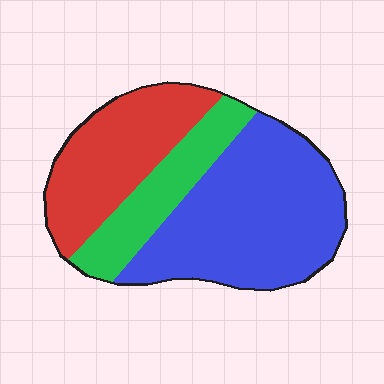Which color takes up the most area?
Blue, at roughly 50%.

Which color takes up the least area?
Green, at roughly 20%.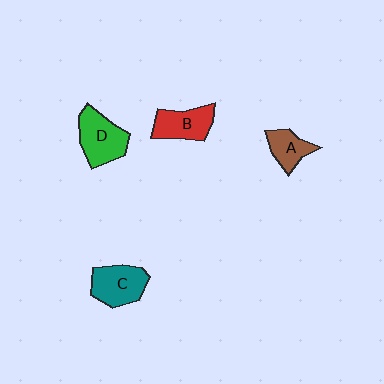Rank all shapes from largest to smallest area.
From largest to smallest: D (green), C (teal), B (red), A (brown).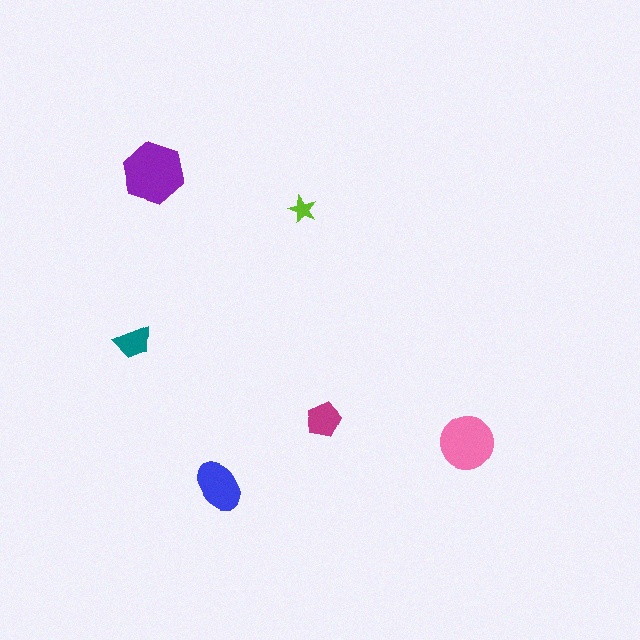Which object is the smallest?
The lime star.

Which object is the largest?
The purple hexagon.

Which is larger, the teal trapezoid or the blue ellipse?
The blue ellipse.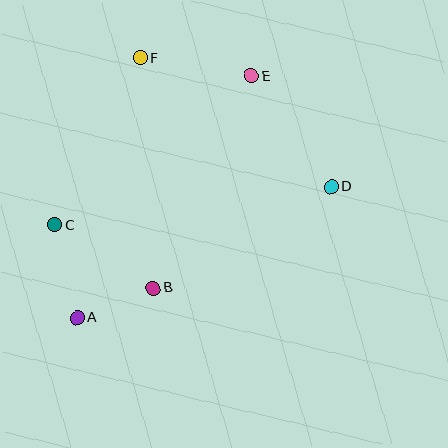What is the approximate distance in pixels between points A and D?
The distance between A and D is approximately 286 pixels.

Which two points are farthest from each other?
Points A and E are farthest from each other.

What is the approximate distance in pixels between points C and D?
The distance between C and D is approximately 279 pixels.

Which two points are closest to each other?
Points A and B are closest to each other.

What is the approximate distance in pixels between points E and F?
The distance between E and F is approximately 112 pixels.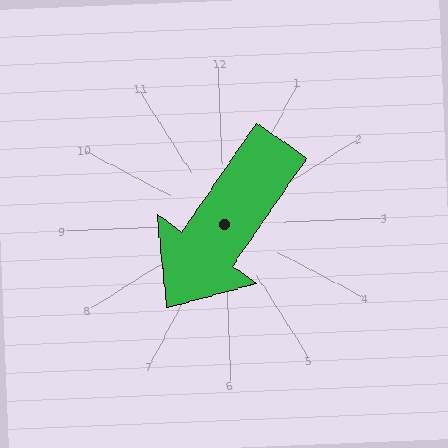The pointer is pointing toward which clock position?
Roughly 7 o'clock.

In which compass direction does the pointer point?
Southwest.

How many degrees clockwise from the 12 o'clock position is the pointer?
Approximately 217 degrees.